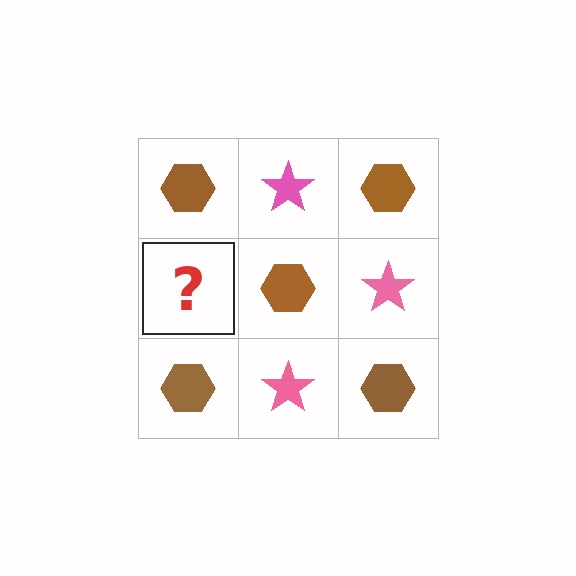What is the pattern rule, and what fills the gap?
The rule is that it alternates brown hexagon and pink star in a checkerboard pattern. The gap should be filled with a pink star.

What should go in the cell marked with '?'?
The missing cell should contain a pink star.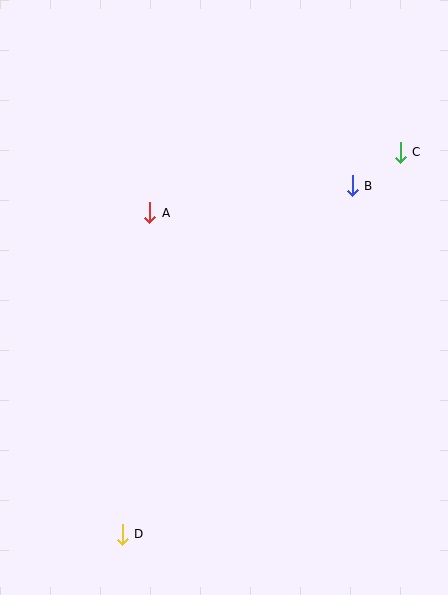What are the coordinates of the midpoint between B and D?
The midpoint between B and D is at (237, 360).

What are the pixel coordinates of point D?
Point D is at (122, 534).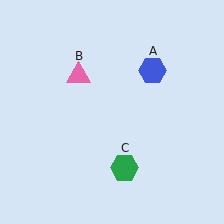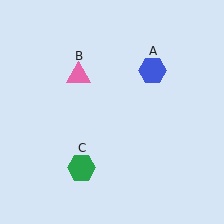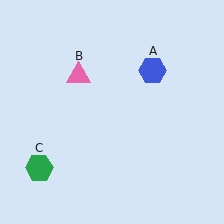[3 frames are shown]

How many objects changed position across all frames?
1 object changed position: green hexagon (object C).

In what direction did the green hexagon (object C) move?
The green hexagon (object C) moved left.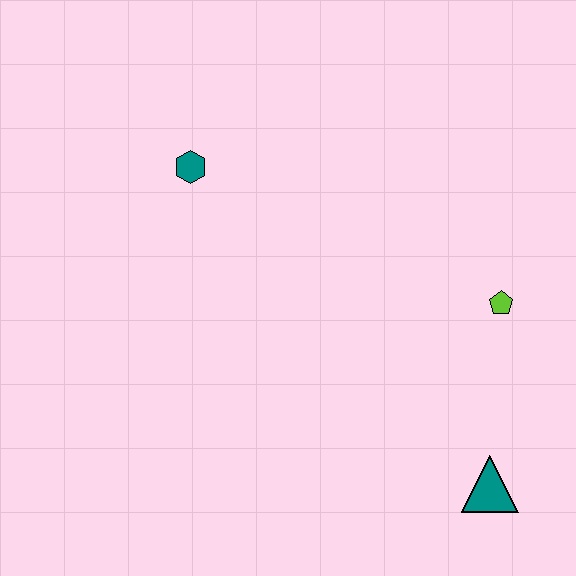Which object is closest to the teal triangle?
The lime pentagon is closest to the teal triangle.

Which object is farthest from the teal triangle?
The teal hexagon is farthest from the teal triangle.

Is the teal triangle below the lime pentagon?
Yes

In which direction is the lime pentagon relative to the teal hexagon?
The lime pentagon is to the right of the teal hexagon.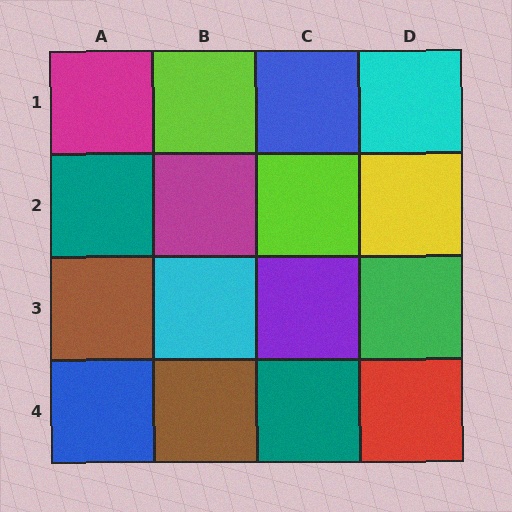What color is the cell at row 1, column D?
Cyan.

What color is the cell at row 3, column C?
Purple.